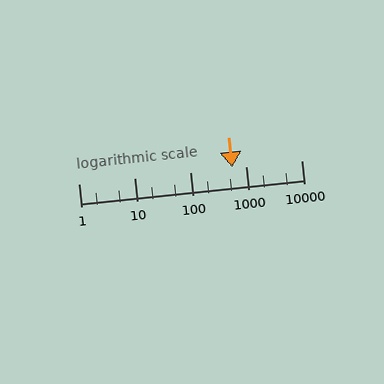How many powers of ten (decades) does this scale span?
The scale spans 4 decades, from 1 to 10000.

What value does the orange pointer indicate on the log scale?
The pointer indicates approximately 580.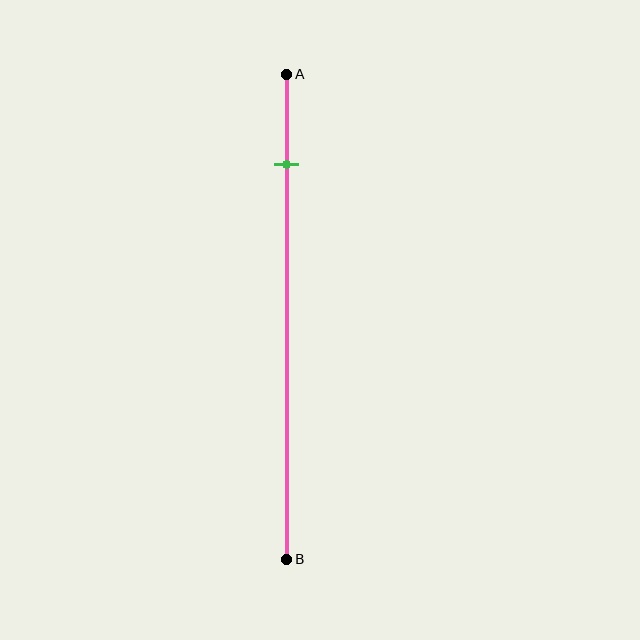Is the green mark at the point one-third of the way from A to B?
No, the mark is at about 20% from A, not at the 33% one-third point.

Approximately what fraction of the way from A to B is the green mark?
The green mark is approximately 20% of the way from A to B.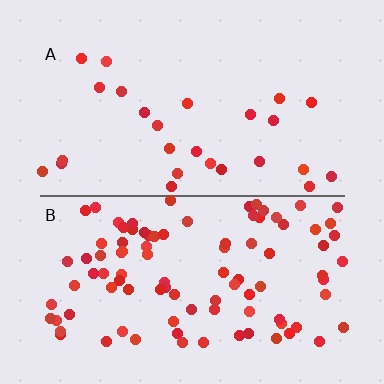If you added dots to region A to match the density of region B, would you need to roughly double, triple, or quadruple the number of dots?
Approximately quadruple.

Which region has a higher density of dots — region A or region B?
B (the bottom).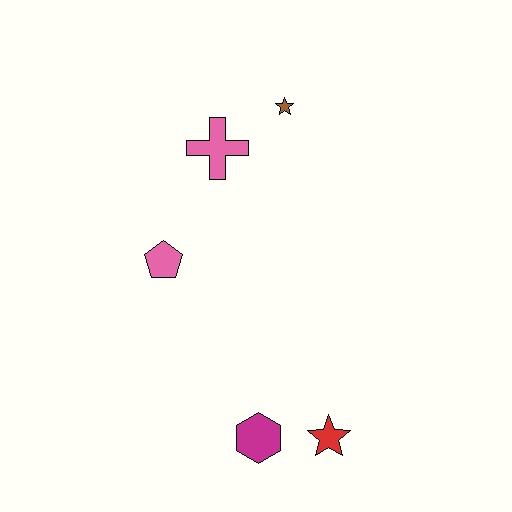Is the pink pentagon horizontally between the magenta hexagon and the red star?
No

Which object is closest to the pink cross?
The brown star is closest to the pink cross.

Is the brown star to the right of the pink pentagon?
Yes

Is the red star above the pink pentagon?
No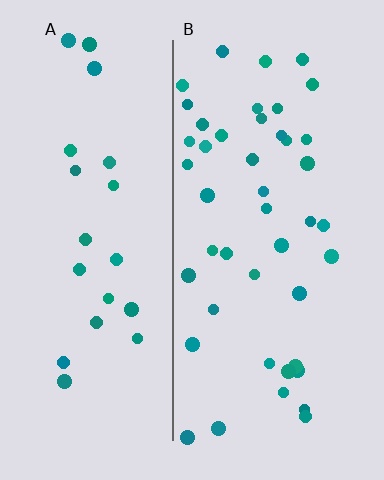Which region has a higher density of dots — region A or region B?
B (the right).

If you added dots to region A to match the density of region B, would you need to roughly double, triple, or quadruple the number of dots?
Approximately double.